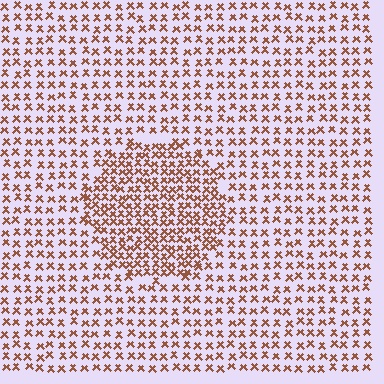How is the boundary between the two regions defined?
The boundary is defined by a change in element density (approximately 1.8x ratio). All elements are the same color, size, and shape.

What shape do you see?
I see a circle.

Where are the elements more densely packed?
The elements are more densely packed inside the circle boundary.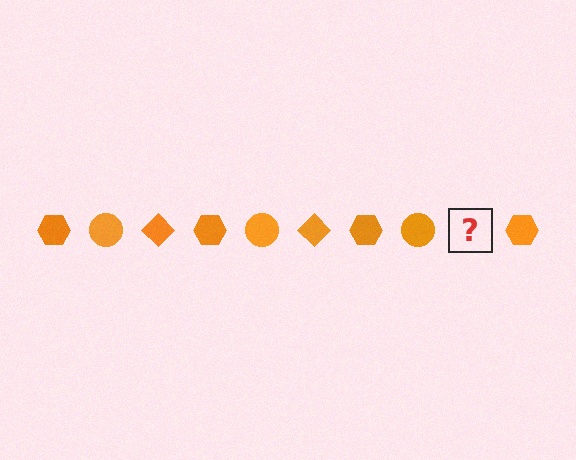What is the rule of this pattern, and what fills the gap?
The rule is that the pattern cycles through hexagon, circle, diamond shapes in orange. The gap should be filled with an orange diamond.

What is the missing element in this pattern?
The missing element is an orange diamond.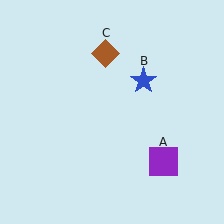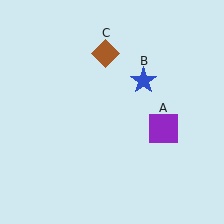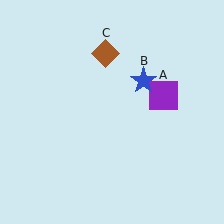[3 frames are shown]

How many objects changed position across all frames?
1 object changed position: purple square (object A).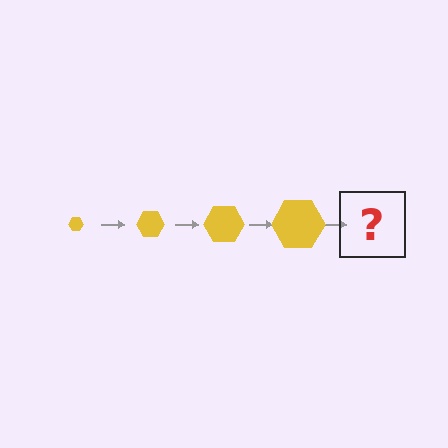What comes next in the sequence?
The next element should be a yellow hexagon, larger than the previous one.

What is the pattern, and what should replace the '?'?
The pattern is that the hexagon gets progressively larger each step. The '?' should be a yellow hexagon, larger than the previous one.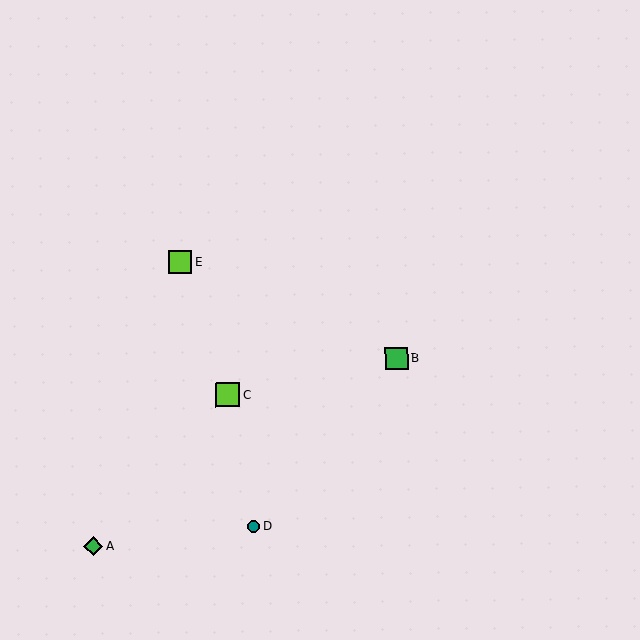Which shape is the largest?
The lime square (labeled C) is the largest.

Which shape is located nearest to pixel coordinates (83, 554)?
The green diamond (labeled A) at (94, 546) is nearest to that location.